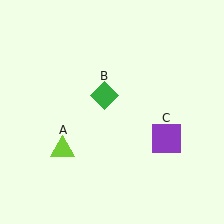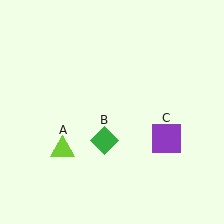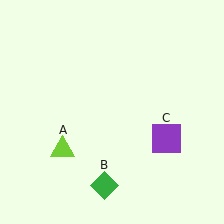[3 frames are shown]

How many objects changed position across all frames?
1 object changed position: green diamond (object B).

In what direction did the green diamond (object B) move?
The green diamond (object B) moved down.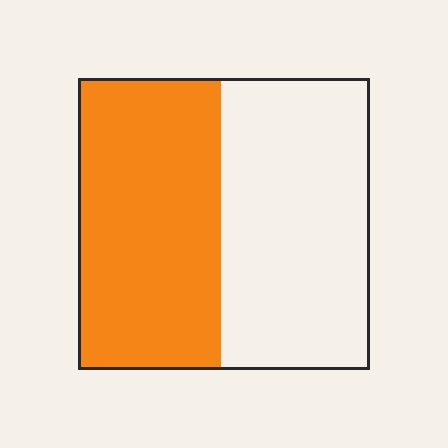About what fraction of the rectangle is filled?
About one half (1/2).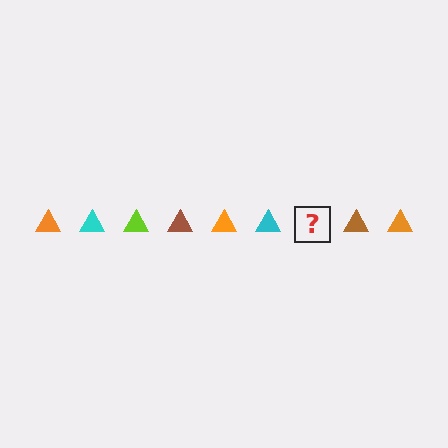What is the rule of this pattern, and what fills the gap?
The rule is that the pattern cycles through orange, cyan, lime, brown triangles. The gap should be filled with a lime triangle.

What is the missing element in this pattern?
The missing element is a lime triangle.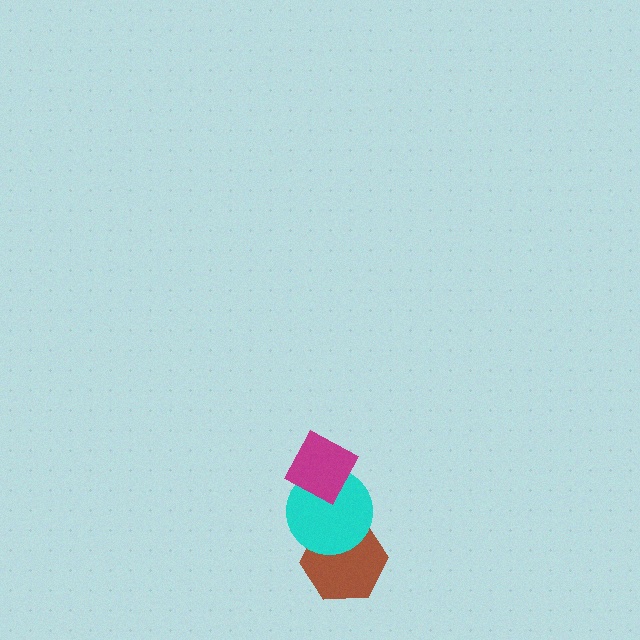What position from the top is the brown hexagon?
The brown hexagon is 3rd from the top.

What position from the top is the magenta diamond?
The magenta diamond is 1st from the top.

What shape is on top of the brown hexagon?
The cyan circle is on top of the brown hexagon.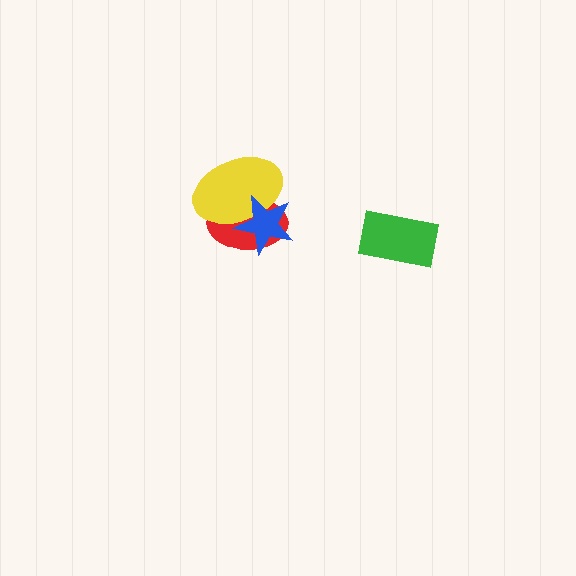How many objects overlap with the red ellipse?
2 objects overlap with the red ellipse.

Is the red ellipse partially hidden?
Yes, it is partially covered by another shape.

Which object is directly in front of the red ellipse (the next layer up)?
The yellow ellipse is directly in front of the red ellipse.